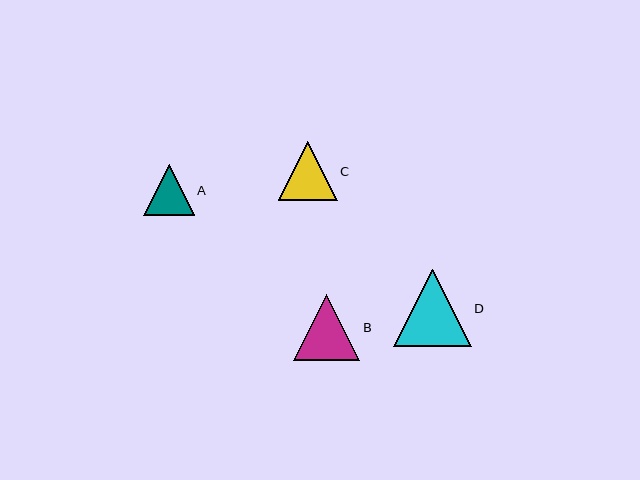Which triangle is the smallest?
Triangle A is the smallest with a size of approximately 51 pixels.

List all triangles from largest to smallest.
From largest to smallest: D, B, C, A.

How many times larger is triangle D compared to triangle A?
Triangle D is approximately 1.5 times the size of triangle A.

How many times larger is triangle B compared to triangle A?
Triangle B is approximately 1.3 times the size of triangle A.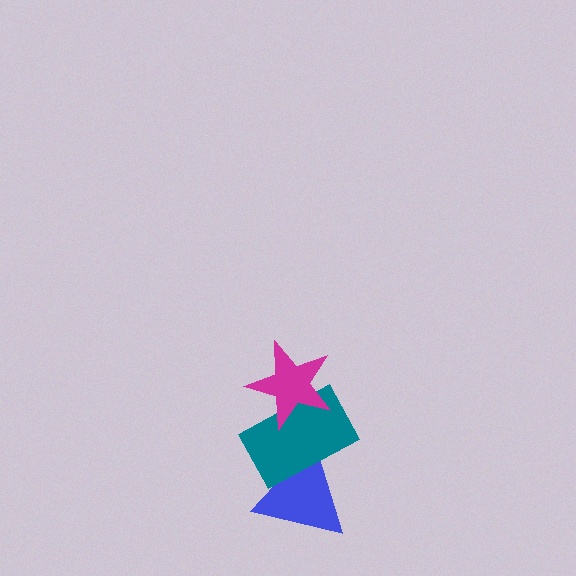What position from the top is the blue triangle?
The blue triangle is 3rd from the top.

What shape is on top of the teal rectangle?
The magenta star is on top of the teal rectangle.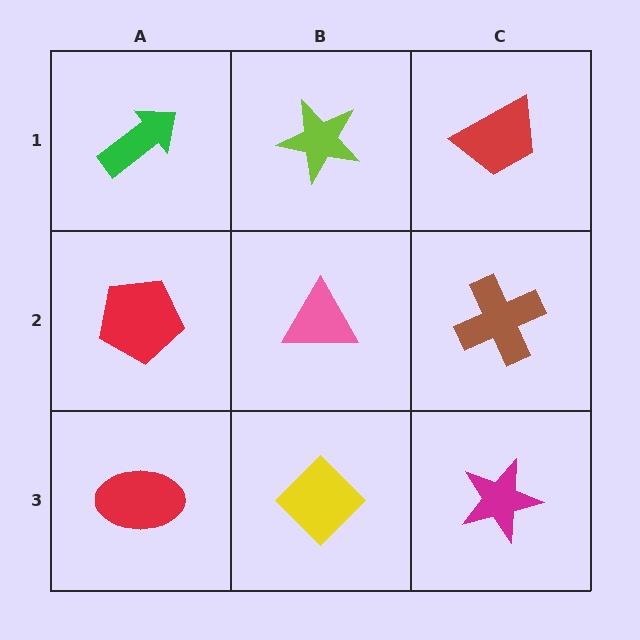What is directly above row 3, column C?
A brown cross.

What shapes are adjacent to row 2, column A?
A green arrow (row 1, column A), a red ellipse (row 3, column A), a pink triangle (row 2, column B).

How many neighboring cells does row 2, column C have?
3.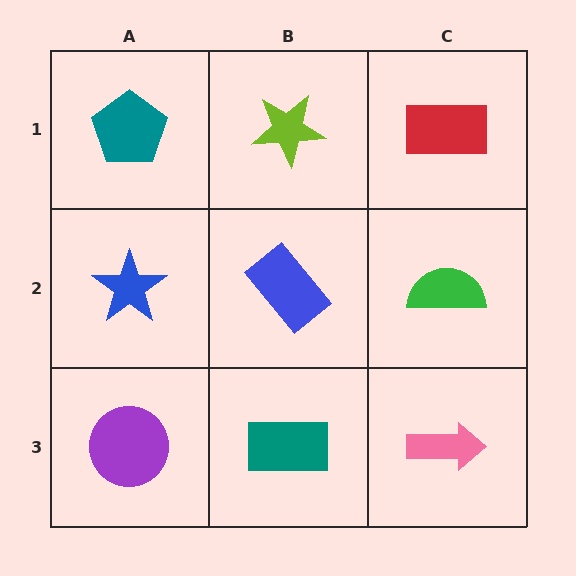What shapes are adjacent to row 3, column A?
A blue star (row 2, column A), a teal rectangle (row 3, column B).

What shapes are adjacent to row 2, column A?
A teal pentagon (row 1, column A), a purple circle (row 3, column A), a blue rectangle (row 2, column B).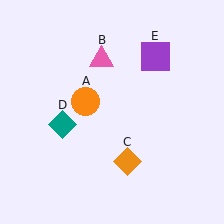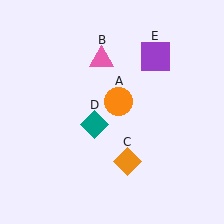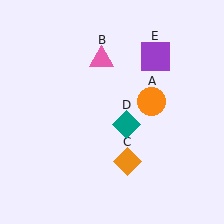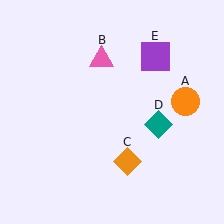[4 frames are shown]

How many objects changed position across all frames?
2 objects changed position: orange circle (object A), teal diamond (object D).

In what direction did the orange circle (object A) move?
The orange circle (object A) moved right.